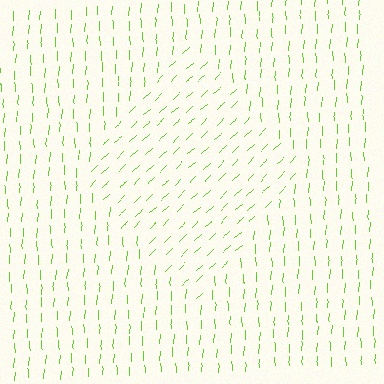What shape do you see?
I see a diamond.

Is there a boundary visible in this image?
Yes, there is a texture boundary formed by a change in line orientation.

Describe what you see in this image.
The image is filled with small lime line segments. A diamond region in the image has lines oriented differently from the surrounding lines, creating a visible texture boundary.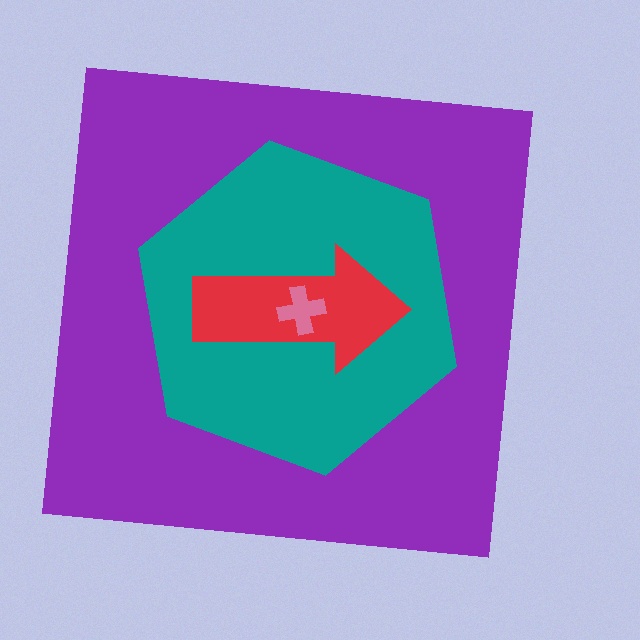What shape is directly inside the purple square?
The teal hexagon.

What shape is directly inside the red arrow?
The pink cross.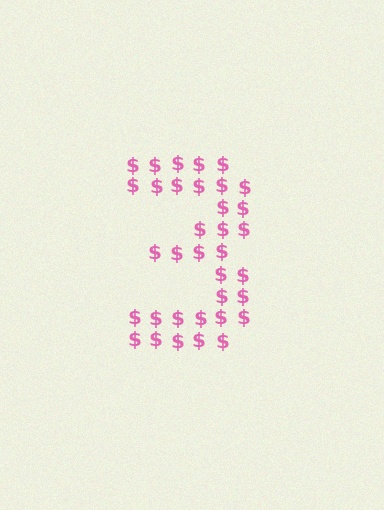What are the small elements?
The small elements are dollar signs.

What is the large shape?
The large shape is the digit 3.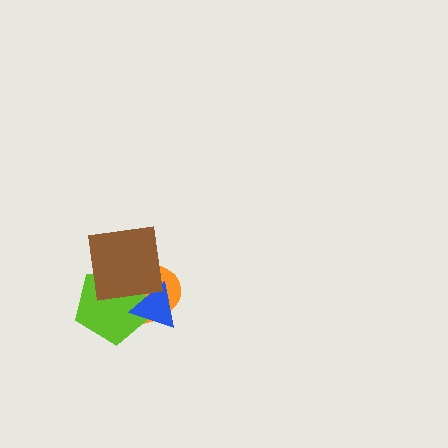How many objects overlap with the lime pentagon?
3 objects overlap with the lime pentagon.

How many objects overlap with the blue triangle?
3 objects overlap with the blue triangle.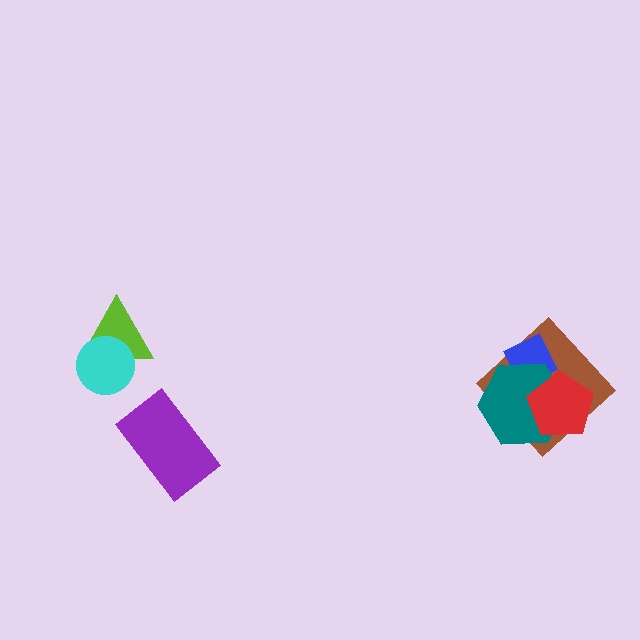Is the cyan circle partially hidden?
No, no other shape covers it.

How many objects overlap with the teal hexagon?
3 objects overlap with the teal hexagon.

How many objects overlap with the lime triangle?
1 object overlaps with the lime triangle.